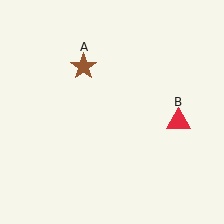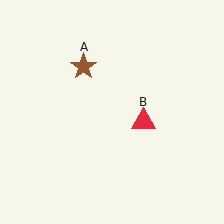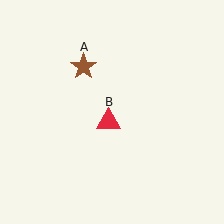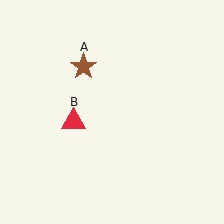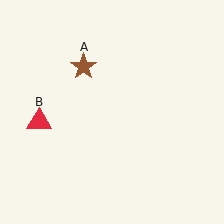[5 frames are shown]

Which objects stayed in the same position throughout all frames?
Brown star (object A) remained stationary.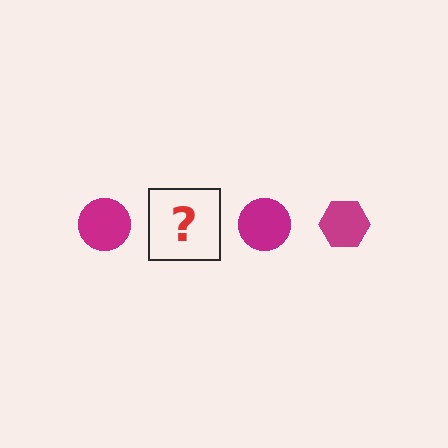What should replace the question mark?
The question mark should be replaced with a magenta hexagon.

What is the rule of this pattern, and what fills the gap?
The rule is that the pattern cycles through circle, hexagon shapes in magenta. The gap should be filled with a magenta hexagon.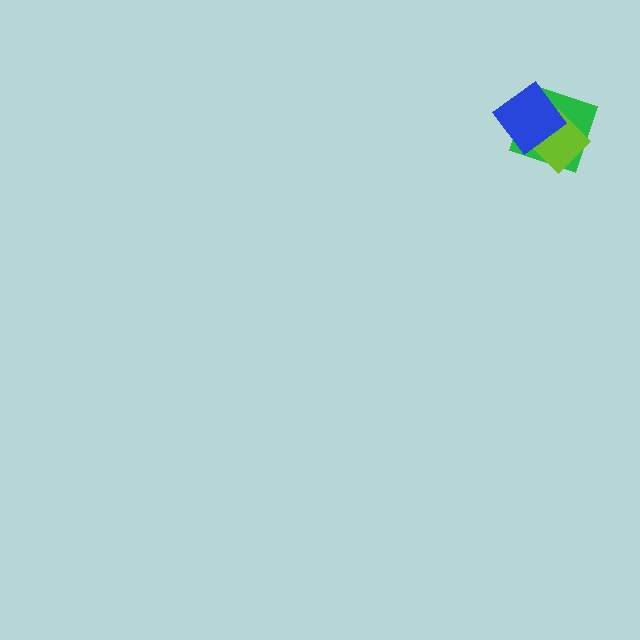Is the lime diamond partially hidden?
Yes, it is partially covered by another shape.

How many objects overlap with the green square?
2 objects overlap with the green square.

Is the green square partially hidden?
Yes, it is partially covered by another shape.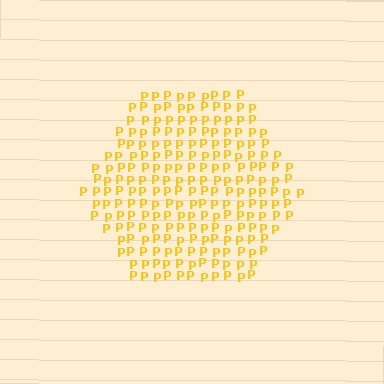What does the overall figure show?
The overall figure shows a hexagon.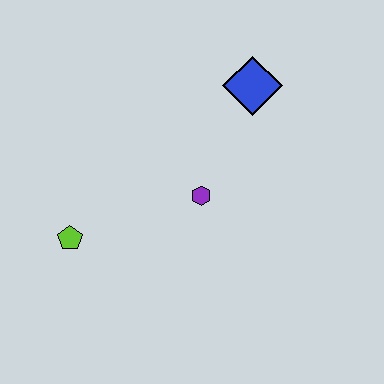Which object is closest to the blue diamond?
The purple hexagon is closest to the blue diamond.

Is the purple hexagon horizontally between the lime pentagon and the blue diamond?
Yes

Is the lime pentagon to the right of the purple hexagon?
No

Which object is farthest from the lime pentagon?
The blue diamond is farthest from the lime pentagon.